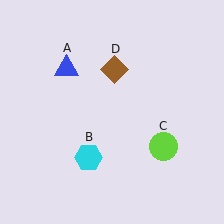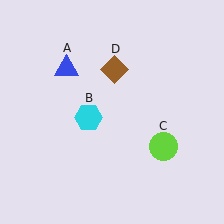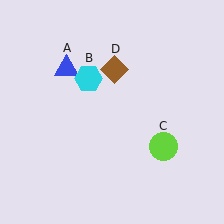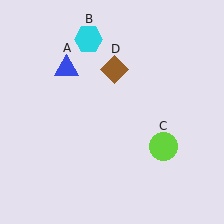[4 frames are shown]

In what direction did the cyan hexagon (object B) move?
The cyan hexagon (object B) moved up.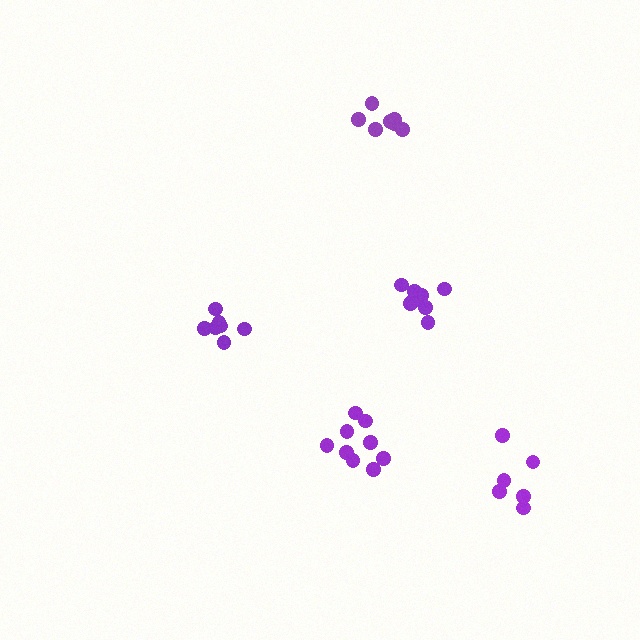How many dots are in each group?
Group 1: 7 dots, Group 2: 6 dots, Group 3: 9 dots, Group 4: 9 dots, Group 5: 7 dots (38 total).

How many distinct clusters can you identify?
There are 5 distinct clusters.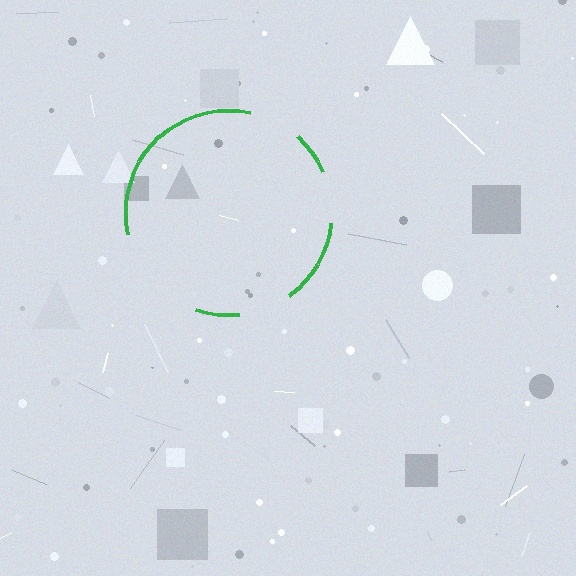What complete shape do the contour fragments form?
The contour fragments form a circle.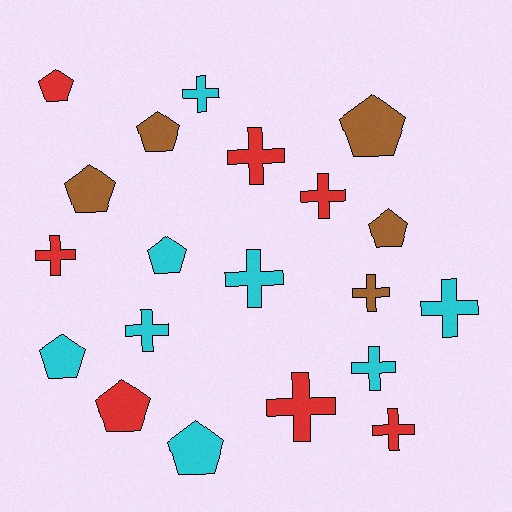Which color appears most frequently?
Cyan, with 8 objects.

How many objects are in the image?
There are 20 objects.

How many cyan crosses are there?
There are 5 cyan crosses.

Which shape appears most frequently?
Cross, with 11 objects.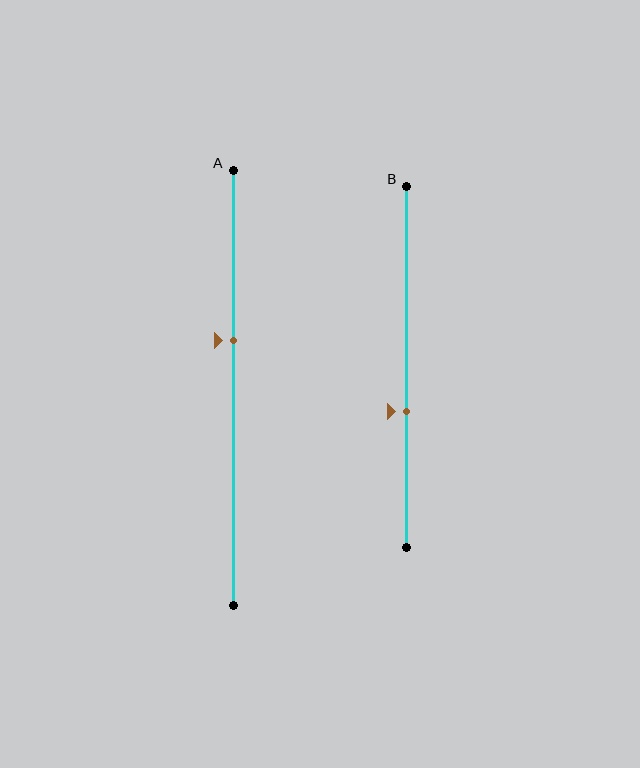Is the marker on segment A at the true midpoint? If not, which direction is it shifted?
No, the marker on segment A is shifted upward by about 11% of the segment length.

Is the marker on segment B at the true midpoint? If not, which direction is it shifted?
No, the marker on segment B is shifted downward by about 12% of the segment length.